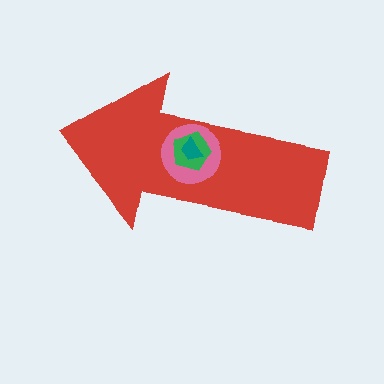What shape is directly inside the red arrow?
The pink circle.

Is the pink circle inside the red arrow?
Yes.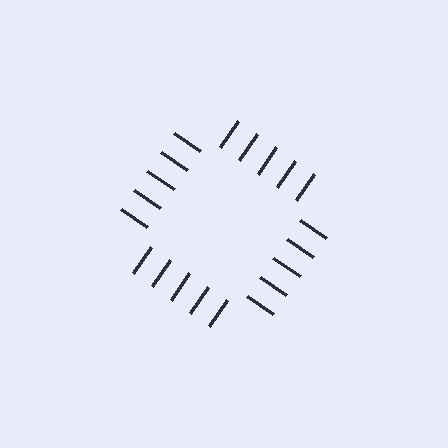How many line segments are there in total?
20 — 5 along each of the 4 edges.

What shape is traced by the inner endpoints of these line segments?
An illusory square — the line segments terminate on its edges but no continuous stroke is drawn.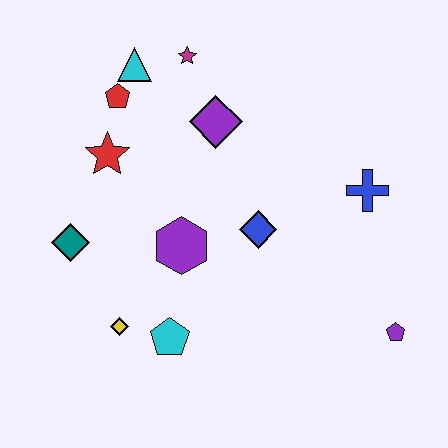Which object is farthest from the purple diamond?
The purple pentagon is farthest from the purple diamond.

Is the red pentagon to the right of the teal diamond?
Yes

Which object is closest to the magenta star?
The cyan triangle is closest to the magenta star.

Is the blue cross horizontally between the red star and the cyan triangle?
No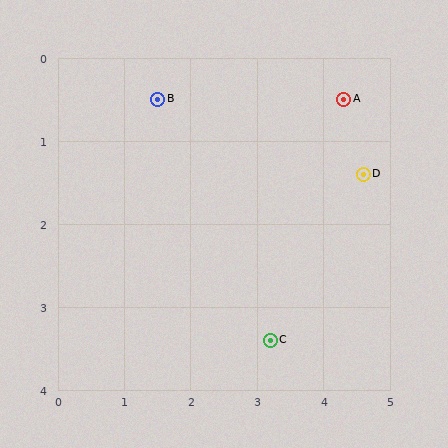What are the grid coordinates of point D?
Point D is at approximately (4.6, 1.4).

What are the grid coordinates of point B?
Point B is at approximately (1.5, 0.5).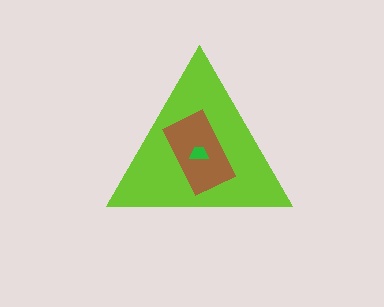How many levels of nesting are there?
3.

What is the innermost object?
The green trapezoid.